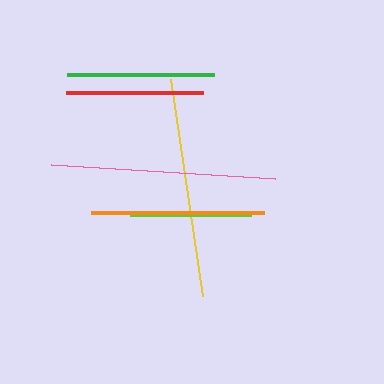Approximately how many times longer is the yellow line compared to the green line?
The yellow line is approximately 1.5 times the length of the green line.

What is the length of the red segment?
The red segment is approximately 137 pixels long.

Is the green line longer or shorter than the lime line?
The green line is longer than the lime line.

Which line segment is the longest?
The pink line is the longest at approximately 225 pixels.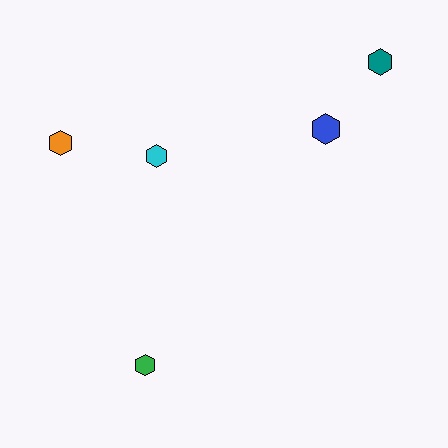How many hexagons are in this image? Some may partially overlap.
There are 5 hexagons.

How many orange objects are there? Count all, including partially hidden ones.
There is 1 orange object.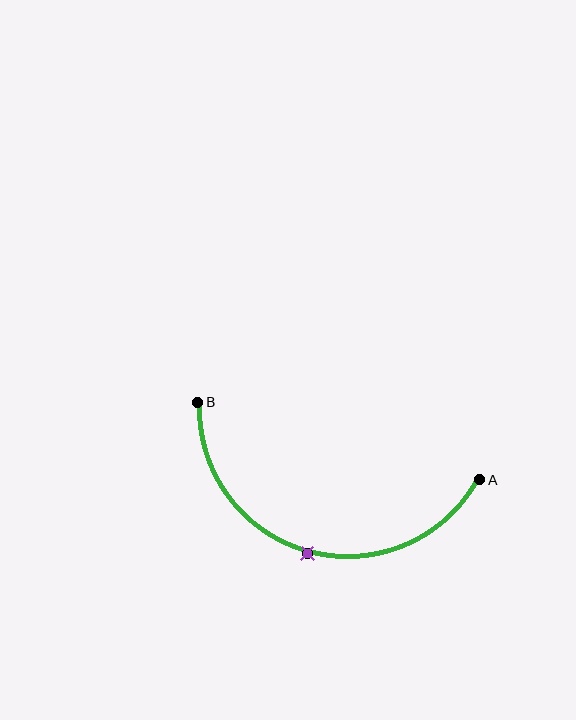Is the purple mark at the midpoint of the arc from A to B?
Yes. The purple mark lies on the arc at equal arc-length from both A and B — it is the arc midpoint.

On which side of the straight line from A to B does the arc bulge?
The arc bulges below the straight line connecting A and B.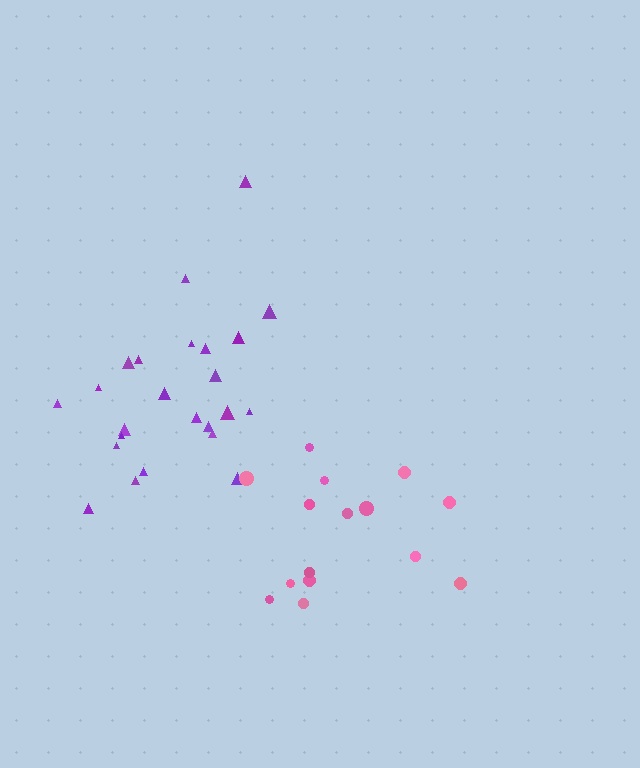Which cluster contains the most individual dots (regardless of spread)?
Purple (24).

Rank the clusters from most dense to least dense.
purple, pink.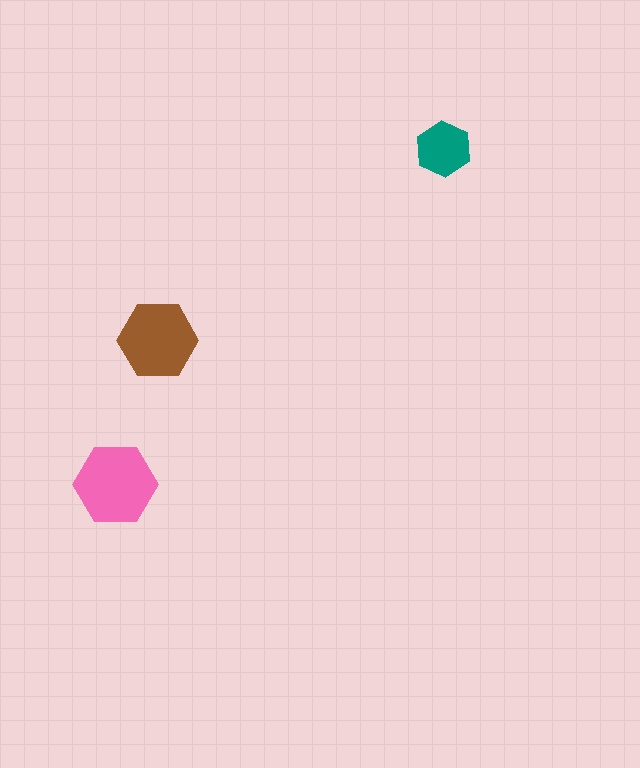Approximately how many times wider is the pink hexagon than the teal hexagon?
About 1.5 times wider.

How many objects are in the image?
There are 3 objects in the image.